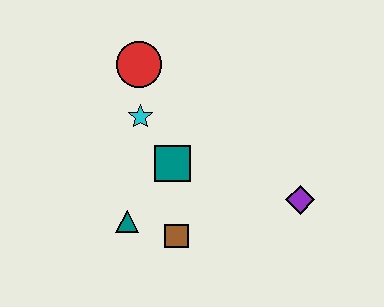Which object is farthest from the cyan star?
The purple diamond is farthest from the cyan star.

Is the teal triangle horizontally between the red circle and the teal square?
No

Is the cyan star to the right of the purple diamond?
No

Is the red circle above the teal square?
Yes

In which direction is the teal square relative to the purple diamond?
The teal square is to the left of the purple diamond.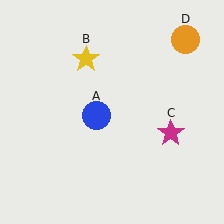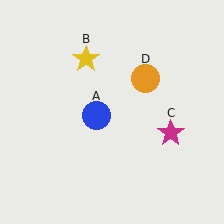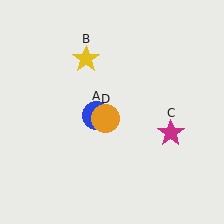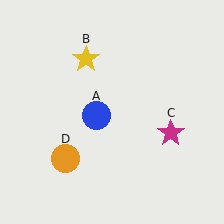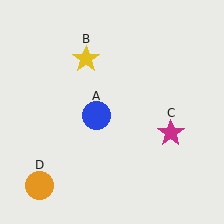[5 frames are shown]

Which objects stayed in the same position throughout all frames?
Blue circle (object A) and yellow star (object B) and magenta star (object C) remained stationary.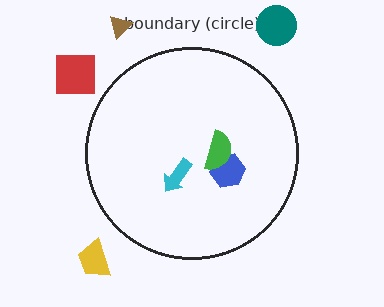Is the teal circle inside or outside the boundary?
Outside.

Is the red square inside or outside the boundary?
Outside.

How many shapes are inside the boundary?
3 inside, 4 outside.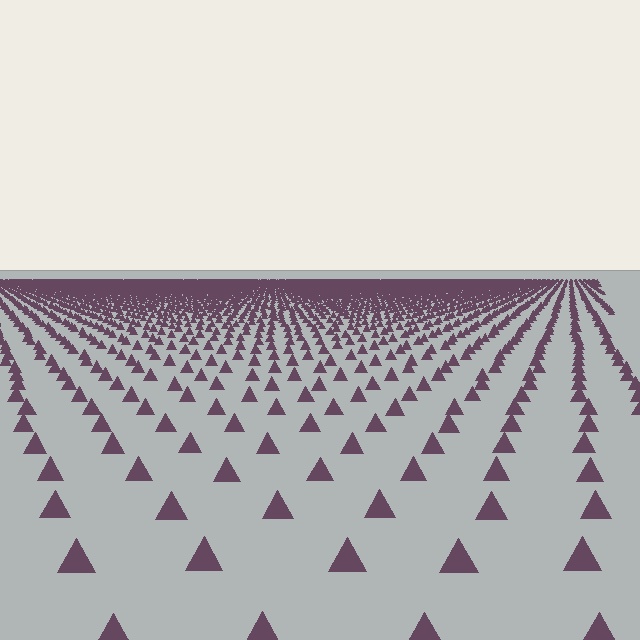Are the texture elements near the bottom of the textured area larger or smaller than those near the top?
Larger. Near the bottom, elements are closer to the viewer and appear at a bigger on-screen size.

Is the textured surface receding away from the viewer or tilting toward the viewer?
The surface is receding away from the viewer. Texture elements get smaller and denser toward the top.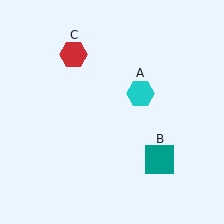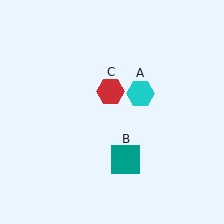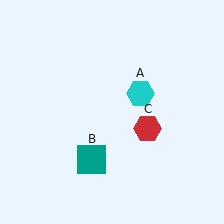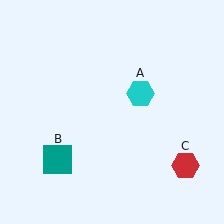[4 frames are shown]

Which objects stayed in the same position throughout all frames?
Cyan hexagon (object A) remained stationary.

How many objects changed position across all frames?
2 objects changed position: teal square (object B), red hexagon (object C).